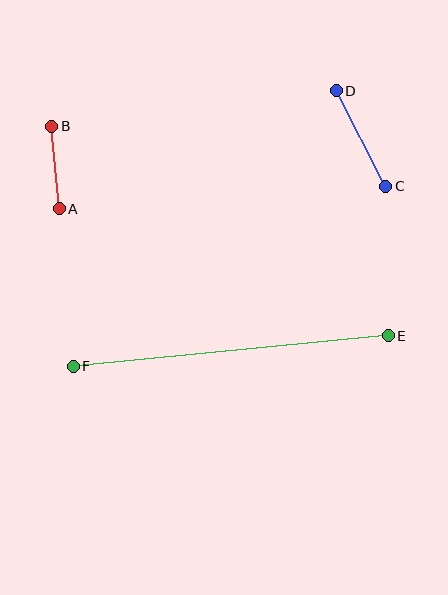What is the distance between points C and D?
The distance is approximately 108 pixels.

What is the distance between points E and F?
The distance is approximately 316 pixels.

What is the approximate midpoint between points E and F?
The midpoint is at approximately (231, 351) pixels.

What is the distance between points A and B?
The distance is approximately 83 pixels.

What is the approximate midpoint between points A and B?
The midpoint is at approximately (55, 167) pixels.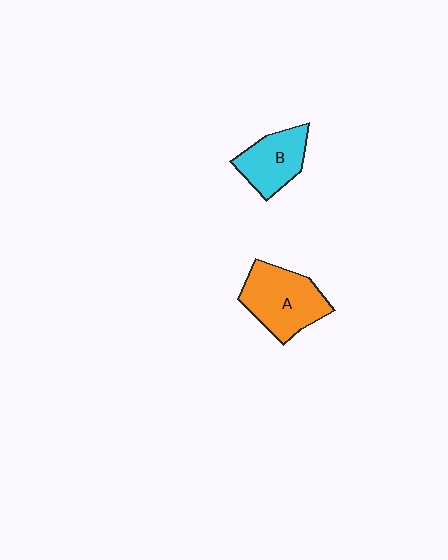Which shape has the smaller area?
Shape B (cyan).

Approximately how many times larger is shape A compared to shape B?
Approximately 1.4 times.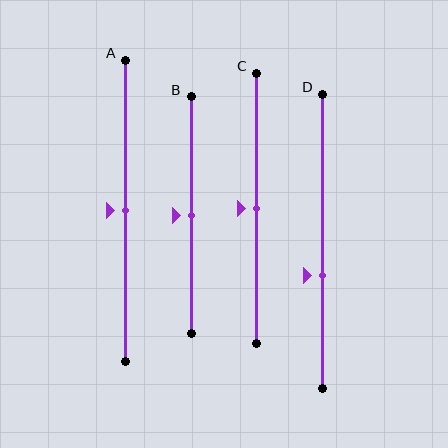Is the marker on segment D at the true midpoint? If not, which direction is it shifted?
No, the marker on segment D is shifted downward by about 12% of the segment length.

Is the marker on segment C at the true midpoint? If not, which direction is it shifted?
Yes, the marker on segment C is at the true midpoint.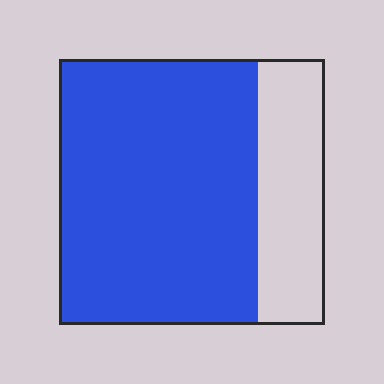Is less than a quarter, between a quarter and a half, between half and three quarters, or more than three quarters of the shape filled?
Between half and three quarters.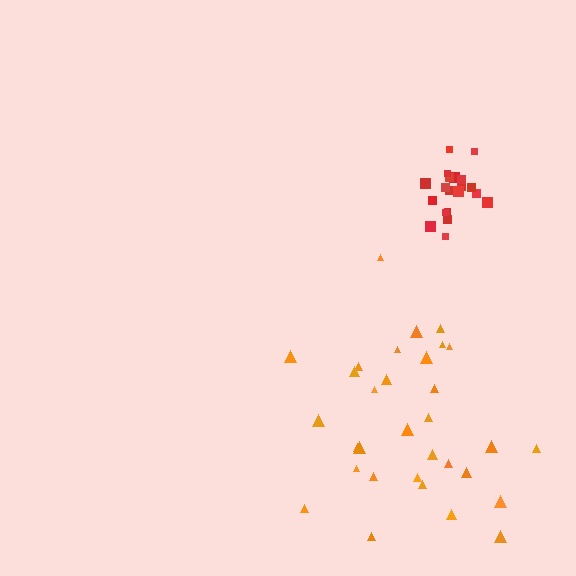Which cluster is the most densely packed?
Red.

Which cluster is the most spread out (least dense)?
Orange.